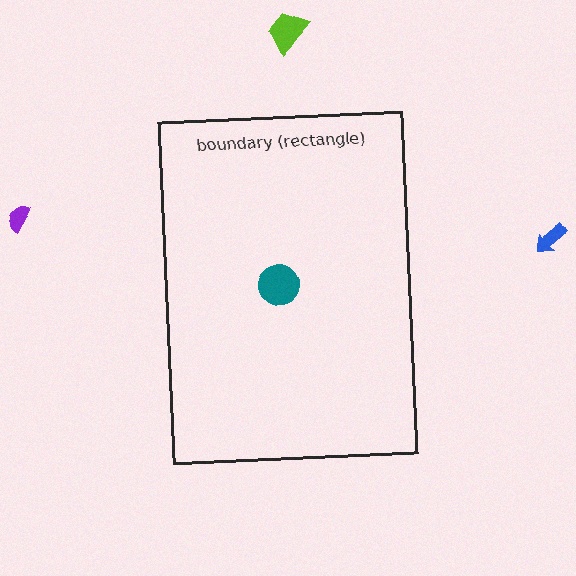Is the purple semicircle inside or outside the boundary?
Outside.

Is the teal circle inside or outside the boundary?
Inside.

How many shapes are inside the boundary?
1 inside, 3 outside.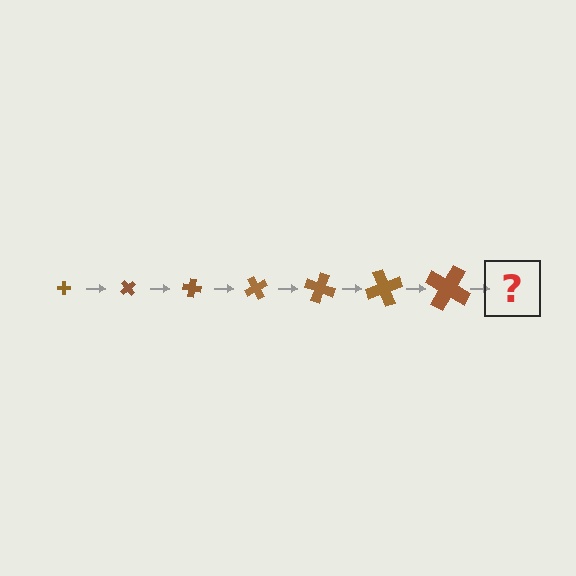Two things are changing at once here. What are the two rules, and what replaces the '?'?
The two rules are that the cross grows larger each step and it rotates 50 degrees each step. The '?' should be a cross, larger than the previous one and rotated 350 degrees from the start.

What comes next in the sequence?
The next element should be a cross, larger than the previous one and rotated 350 degrees from the start.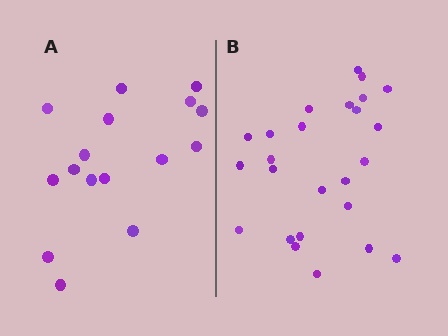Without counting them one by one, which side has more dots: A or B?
Region B (the right region) has more dots.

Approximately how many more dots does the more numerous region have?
Region B has roughly 8 or so more dots than region A.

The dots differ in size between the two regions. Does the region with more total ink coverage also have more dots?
No. Region A has more total ink coverage because its dots are larger, but region B actually contains more individual dots. Total area can be misleading — the number of items is what matters here.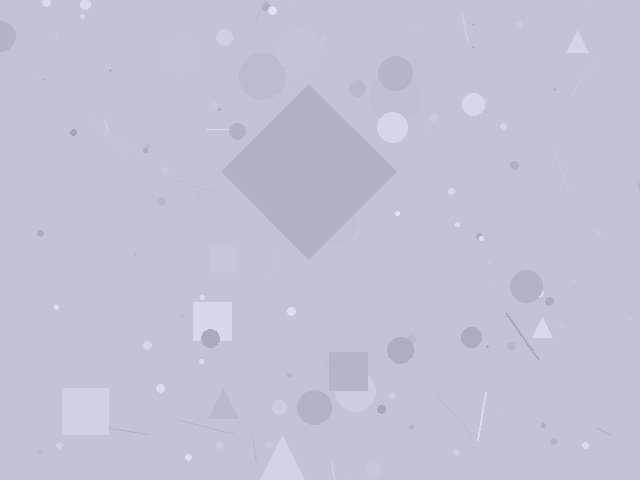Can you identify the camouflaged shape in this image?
The camouflaged shape is a diamond.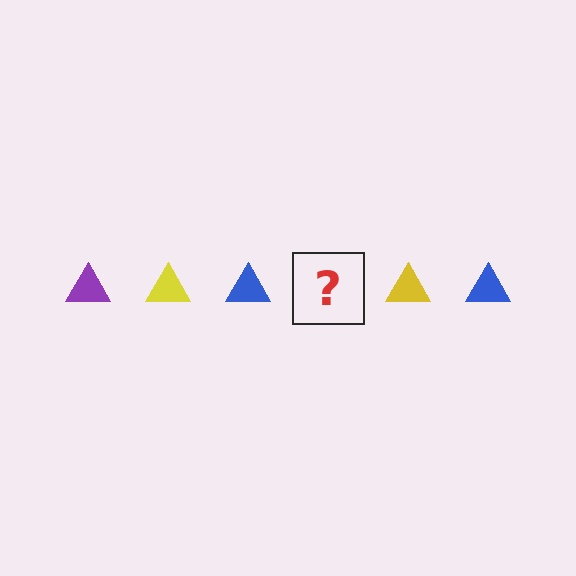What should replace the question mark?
The question mark should be replaced with a purple triangle.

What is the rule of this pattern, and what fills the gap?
The rule is that the pattern cycles through purple, yellow, blue triangles. The gap should be filled with a purple triangle.